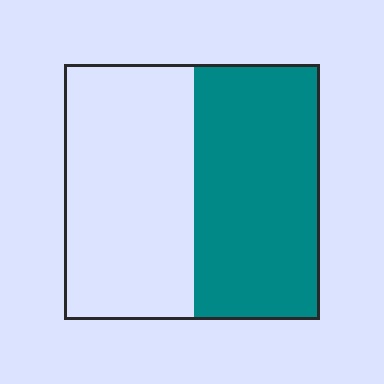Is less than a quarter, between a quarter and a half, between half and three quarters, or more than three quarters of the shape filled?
Between a quarter and a half.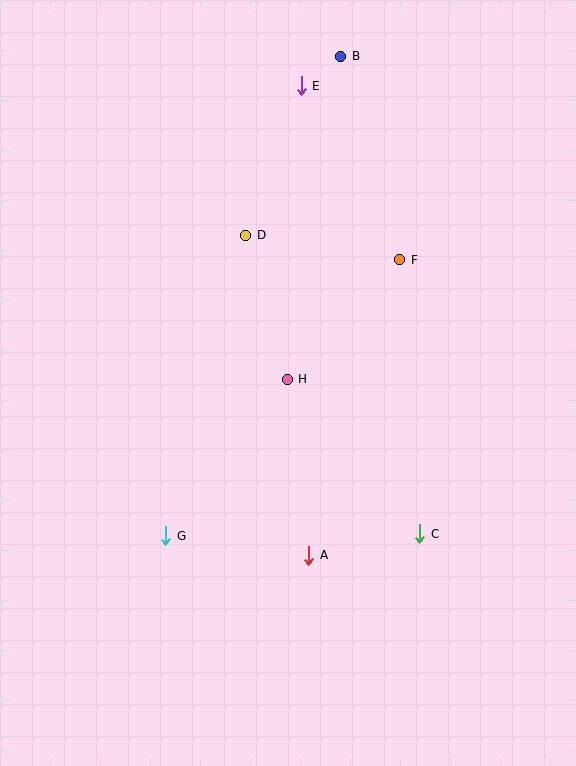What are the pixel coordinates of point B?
Point B is at (341, 56).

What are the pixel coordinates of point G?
Point G is at (166, 536).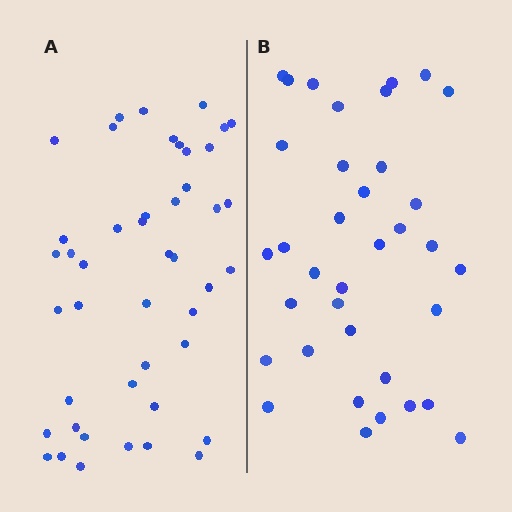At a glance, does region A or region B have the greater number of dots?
Region A (the left region) has more dots.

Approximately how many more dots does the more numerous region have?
Region A has roughly 8 or so more dots than region B.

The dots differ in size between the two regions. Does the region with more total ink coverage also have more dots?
No. Region B has more total ink coverage because its dots are larger, but region A actually contains more individual dots. Total area can be misleading — the number of items is what matters here.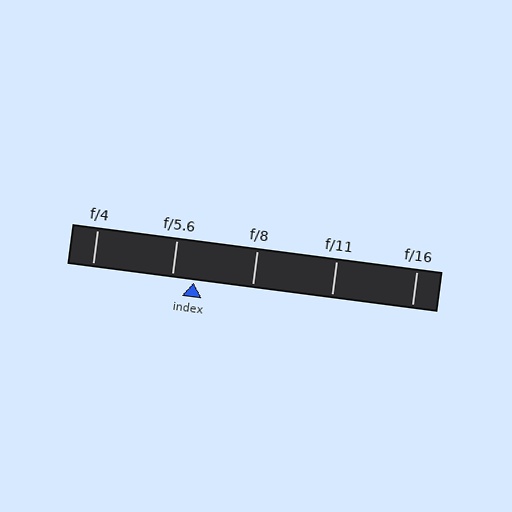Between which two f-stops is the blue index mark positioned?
The index mark is between f/5.6 and f/8.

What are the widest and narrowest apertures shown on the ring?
The widest aperture shown is f/4 and the narrowest is f/16.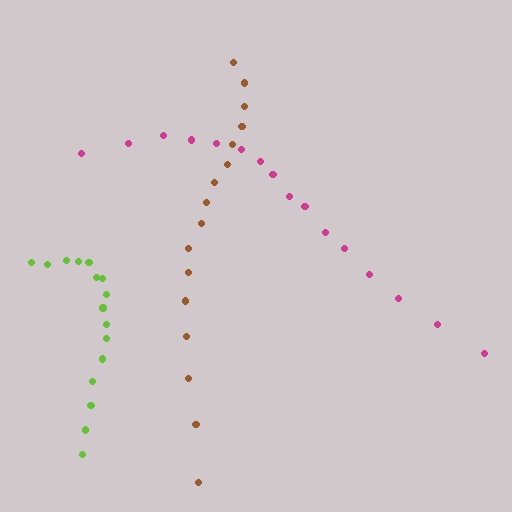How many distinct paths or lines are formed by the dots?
There are 3 distinct paths.